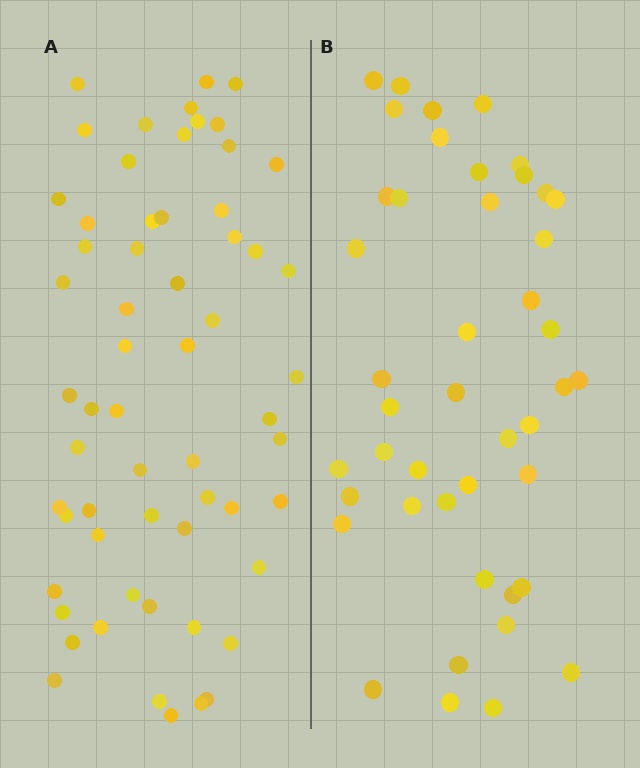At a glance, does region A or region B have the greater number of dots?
Region A (the left region) has more dots.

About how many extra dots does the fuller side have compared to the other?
Region A has approximately 15 more dots than region B.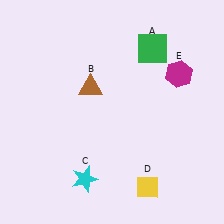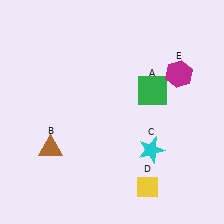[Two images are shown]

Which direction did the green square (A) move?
The green square (A) moved down.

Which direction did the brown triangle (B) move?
The brown triangle (B) moved down.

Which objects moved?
The objects that moved are: the green square (A), the brown triangle (B), the cyan star (C).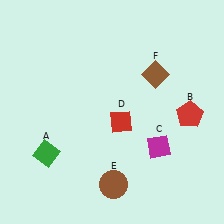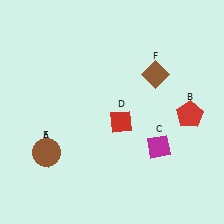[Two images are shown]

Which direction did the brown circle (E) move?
The brown circle (E) moved left.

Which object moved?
The brown circle (E) moved left.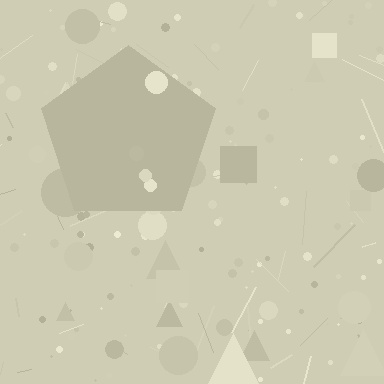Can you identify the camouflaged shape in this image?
The camouflaged shape is a pentagon.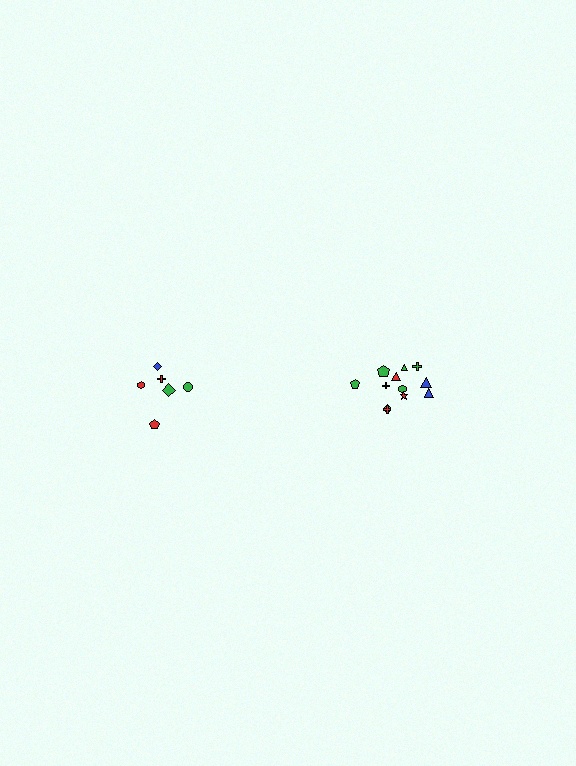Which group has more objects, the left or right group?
The right group.